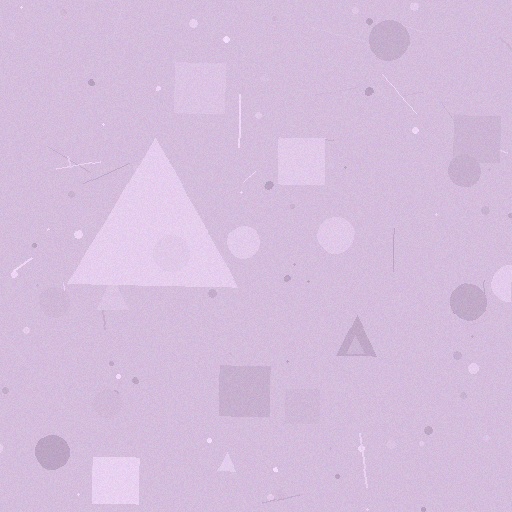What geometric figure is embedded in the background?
A triangle is embedded in the background.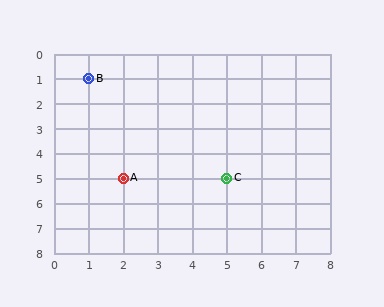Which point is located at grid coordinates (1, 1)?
Point B is at (1, 1).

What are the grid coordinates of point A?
Point A is at grid coordinates (2, 5).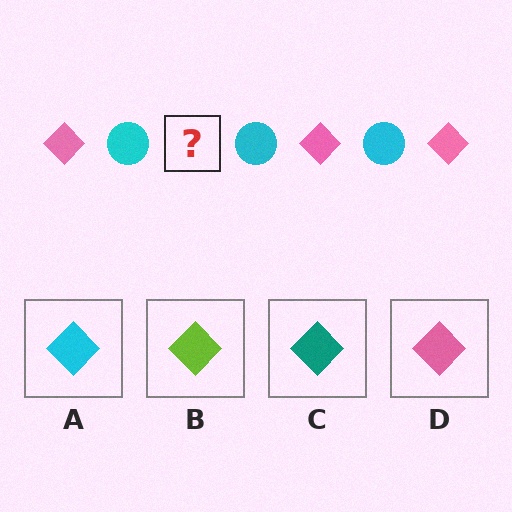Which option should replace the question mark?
Option D.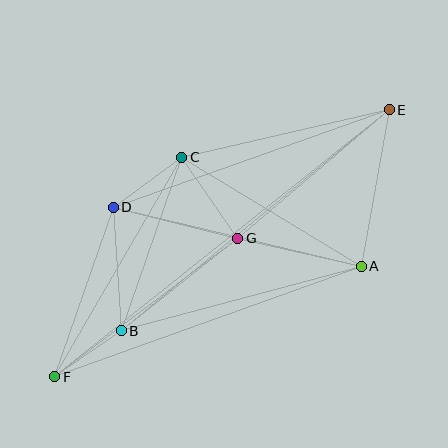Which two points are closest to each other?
Points B and F are closest to each other.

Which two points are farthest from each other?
Points E and F are farthest from each other.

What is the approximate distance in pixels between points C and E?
The distance between C and E is approximately 213 pixels.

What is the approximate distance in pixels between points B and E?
The distance between B and E is approximately 348 pixels.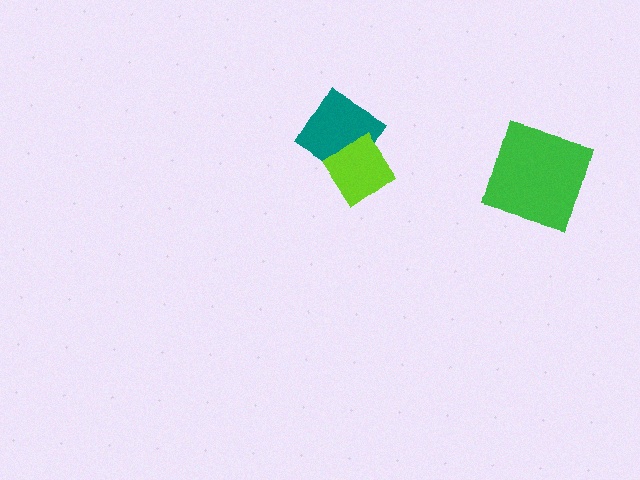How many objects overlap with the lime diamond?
1 object overlaps with the lime diamond.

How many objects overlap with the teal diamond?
1 object overlaps with the teal diamond.